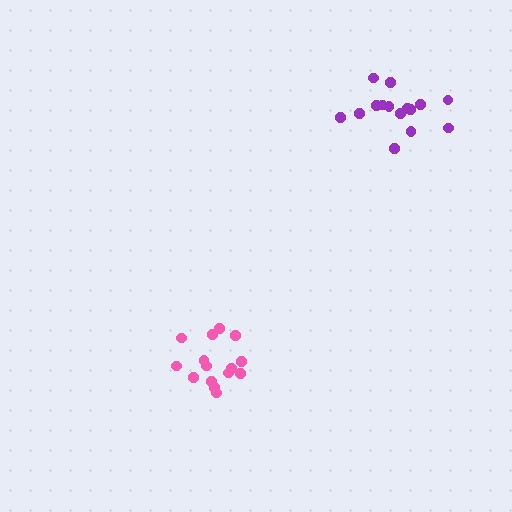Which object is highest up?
The purple cluster is topmost.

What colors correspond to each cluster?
The clusters are colored: purple, pink.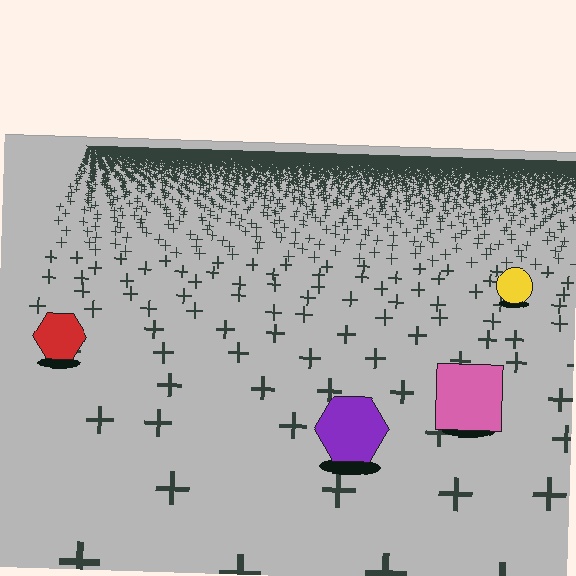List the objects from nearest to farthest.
From nearest to farthest: the purple hexagon, the pink square, the red hexagon, the yellow circle.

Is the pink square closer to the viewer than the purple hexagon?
No. The purple hexagon is closer — you can tell from the texture gradient: the ground texture is coarser near it.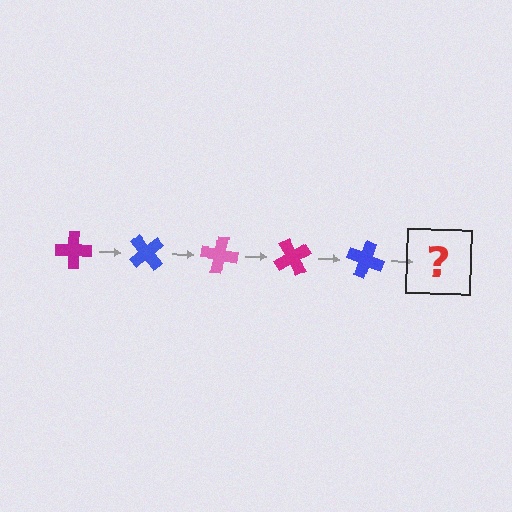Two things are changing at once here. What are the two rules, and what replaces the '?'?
The two rules are that it rotates 50 degrees each step and the color cycles through magenta, blue, and pink. The '?' should be a pink cross, rotated 250 degrees from the start.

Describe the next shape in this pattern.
It should be a pink cross, rotated 250 degrees from the start.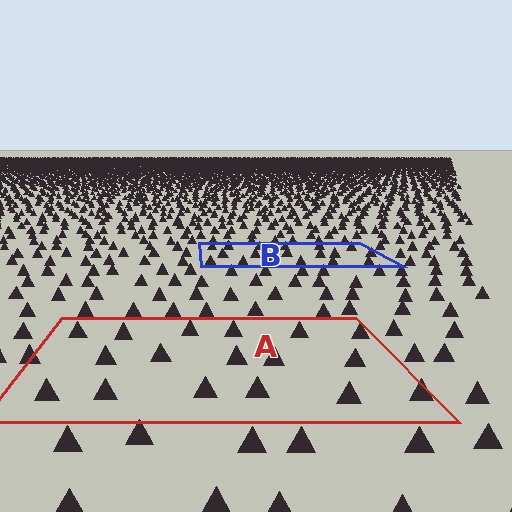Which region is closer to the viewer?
Region A is closer. The texture elements there are larger and more spread out.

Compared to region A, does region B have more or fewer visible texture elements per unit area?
Region B has more texture elements per unit area — they are packed more densely because it is farther away.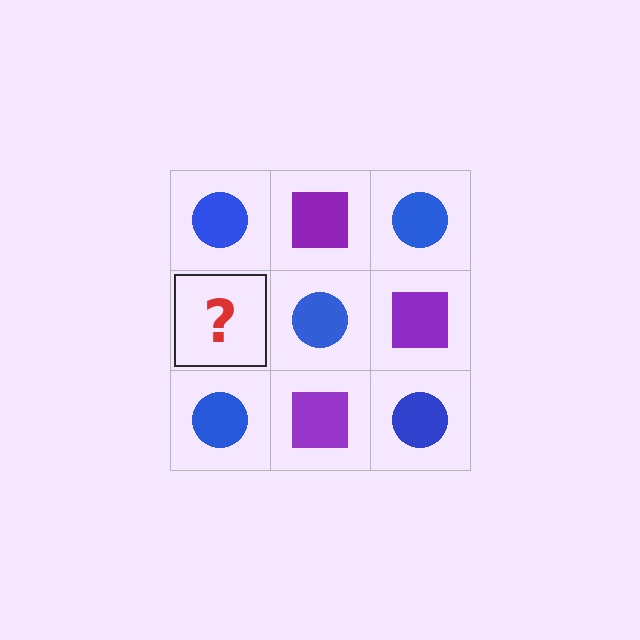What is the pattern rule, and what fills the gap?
The rule is that it alternates blue circle and purple square in a checkerboard pattern. The gap should be filled with a purple square.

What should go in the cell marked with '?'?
The missing cell should contain a purple square.